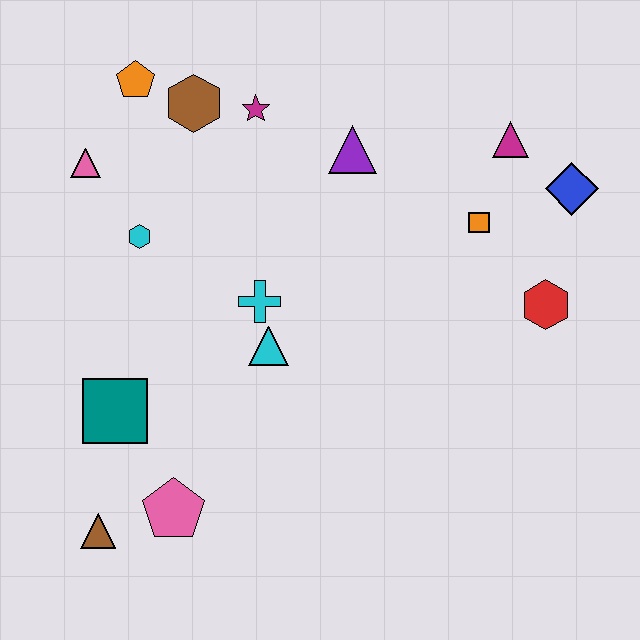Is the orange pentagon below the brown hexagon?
No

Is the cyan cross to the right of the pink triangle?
Yes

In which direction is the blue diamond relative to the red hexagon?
The blue diamond is above the red hexagon.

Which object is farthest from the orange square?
The brown triangle is farthest from the orange square.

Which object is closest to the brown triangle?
The pink pentagon is closest to the brown triangle.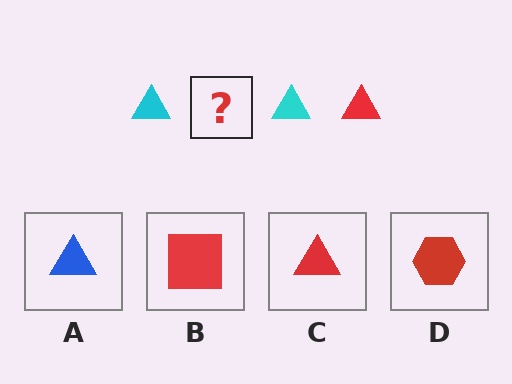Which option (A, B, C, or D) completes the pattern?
C.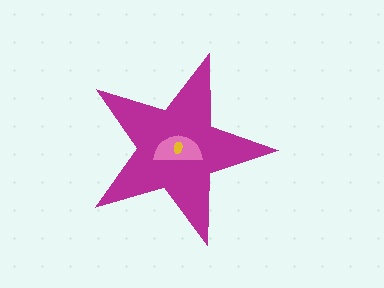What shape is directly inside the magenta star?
The pink semicircle.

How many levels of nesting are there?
3.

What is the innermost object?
The yellow ellipse.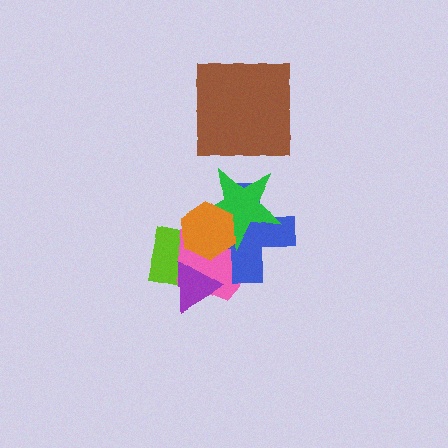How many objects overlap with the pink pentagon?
5 objects overlap with the pink pentagon.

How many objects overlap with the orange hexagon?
4 objects overlap with the orange hexagon.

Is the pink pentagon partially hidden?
Yes, it is partially covered by another shape.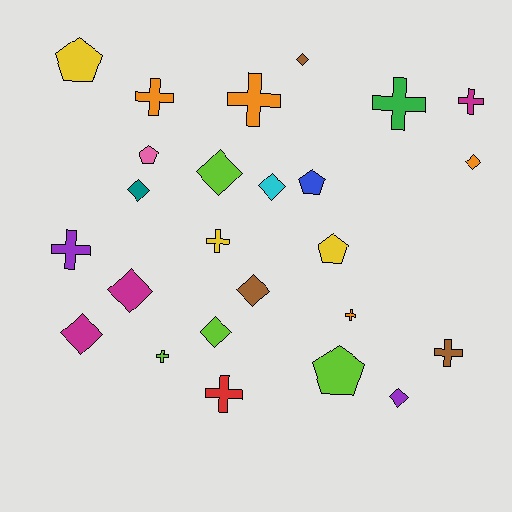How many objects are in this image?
There are 25 objects.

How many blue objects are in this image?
There is 1 blue object.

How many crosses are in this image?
There are 10 crosses.